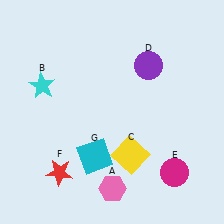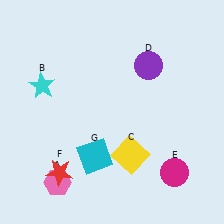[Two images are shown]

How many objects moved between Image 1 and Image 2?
1 object moved between the two images.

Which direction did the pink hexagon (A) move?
The pink hexagon (A) moved left.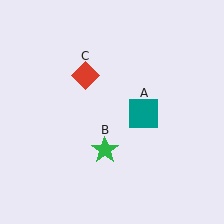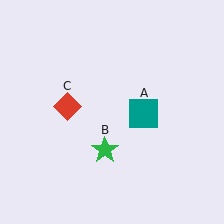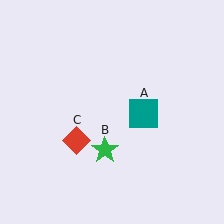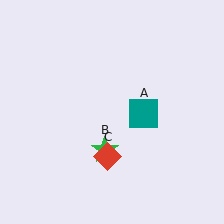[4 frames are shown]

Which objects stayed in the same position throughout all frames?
Teal square (object A) and green star (object B) remained stationary.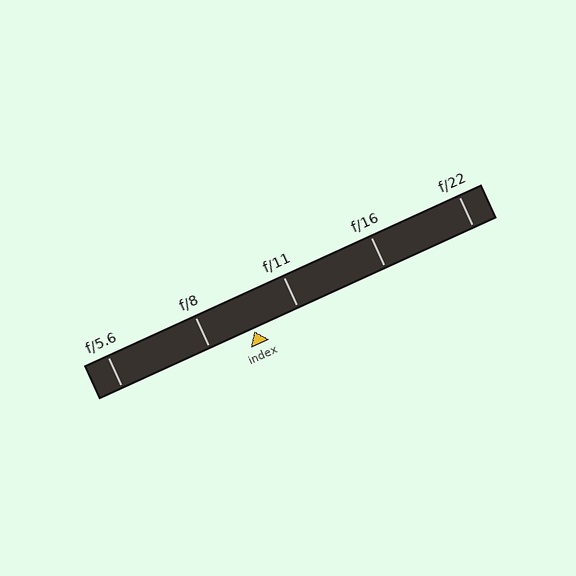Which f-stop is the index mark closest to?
The index mark is closest to f/11.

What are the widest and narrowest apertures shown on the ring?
The widest aperture shown is f/5.6 and the narrowest is f/22.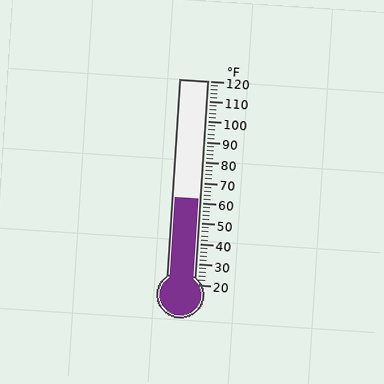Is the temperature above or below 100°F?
The temperature is below 100°F.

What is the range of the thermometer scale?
The thermometer scale ranges from 20°F to 120°F.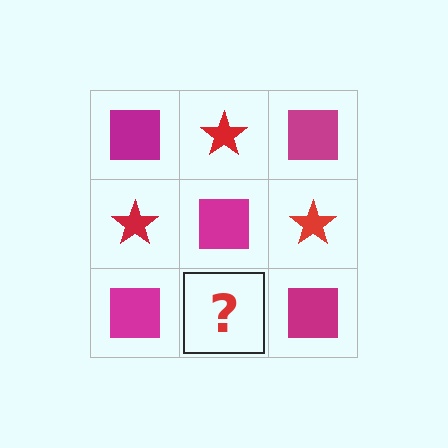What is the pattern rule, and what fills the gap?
The rule is that it alternates magenta square and red star in a checkerboard pattern. The gap should be filled with a red star.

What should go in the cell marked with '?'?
The missing cell should contain a red star.